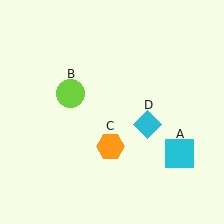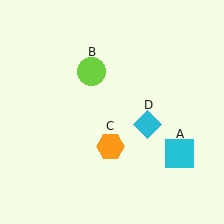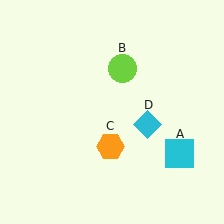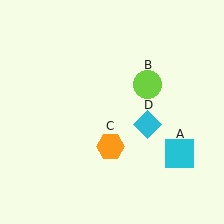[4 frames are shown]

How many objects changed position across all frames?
1 object changed position: lime circle (object B).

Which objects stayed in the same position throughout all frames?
Cyan square (object A) and orange hexagon (object C) and cyan diamond (object D) remained stationary.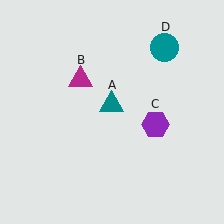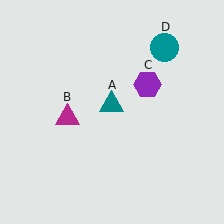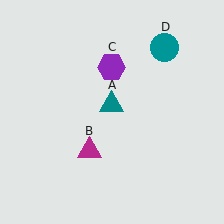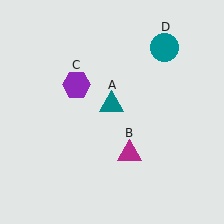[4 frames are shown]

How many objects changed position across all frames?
2 objects changed position: magenta triangle (object B), purple hexagon (object C).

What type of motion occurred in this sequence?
The magenta triangle (object B), purple hexagon (object C) rotated counterclockwise around the center of the scene.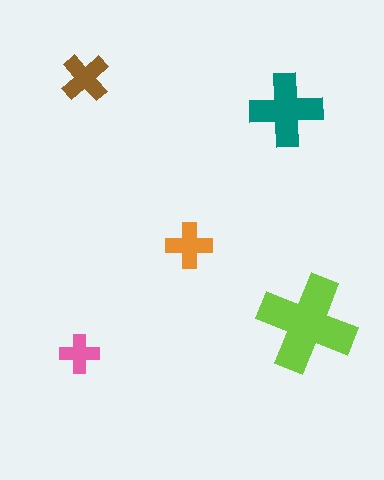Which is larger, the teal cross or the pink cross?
The teal one.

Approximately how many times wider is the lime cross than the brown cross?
About 2 times wider.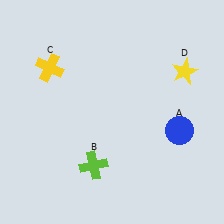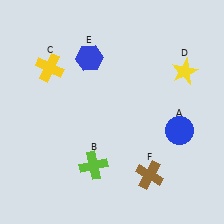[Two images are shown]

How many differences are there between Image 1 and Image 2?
There are 2 differences between the two images.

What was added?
A blue hexagon (E), a brown cross (F) were added in Image 2.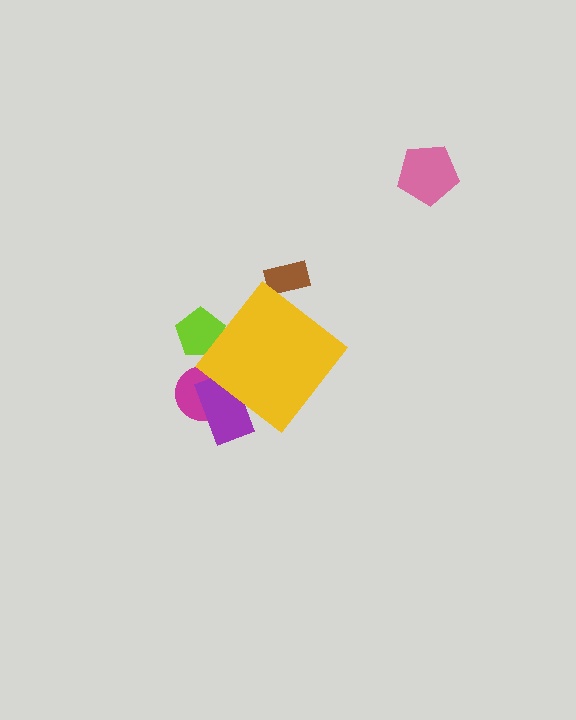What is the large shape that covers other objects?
A yellow diamond.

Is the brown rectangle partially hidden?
Yes, the brown rectangle is partially hidden behind the yellow diamond.